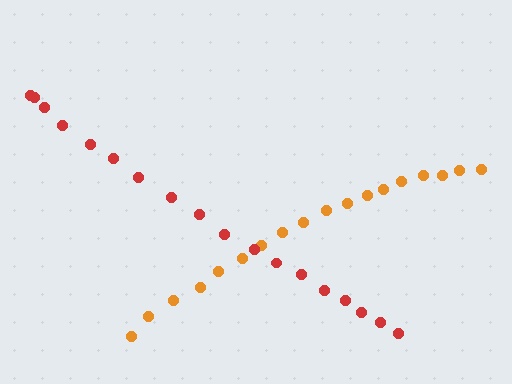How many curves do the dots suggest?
There are 2 distinct paths.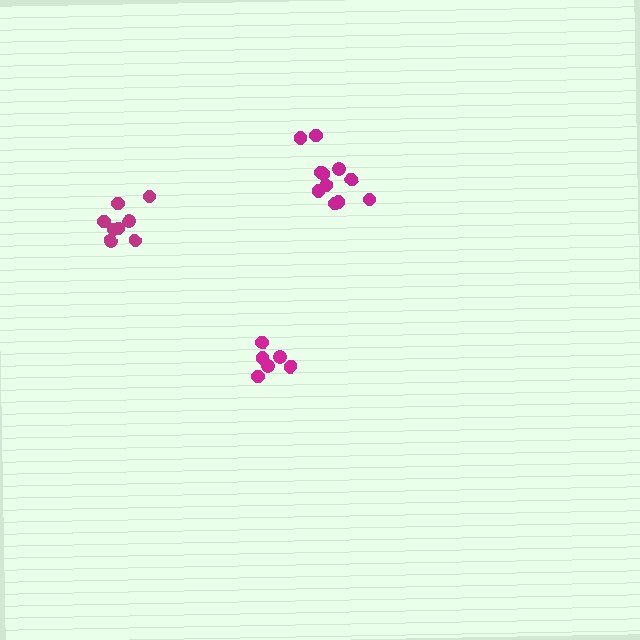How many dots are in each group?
Group 1: 6 dots, Group 2: 8 dots, Group 3: 11 dots (25 total).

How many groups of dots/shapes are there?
There are 3 groups.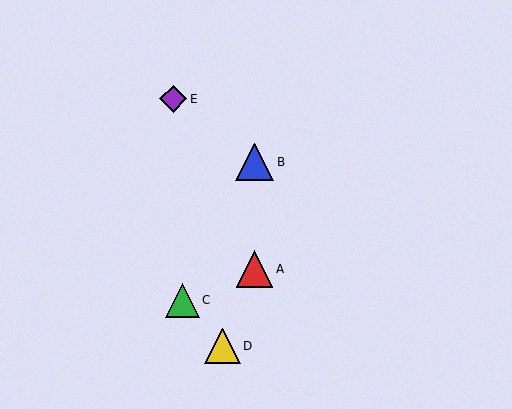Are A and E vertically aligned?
No, A is at x≈255 and E is at x≈173.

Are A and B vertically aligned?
Yes, both are at x≈255.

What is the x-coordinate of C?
Object C is at x≈182.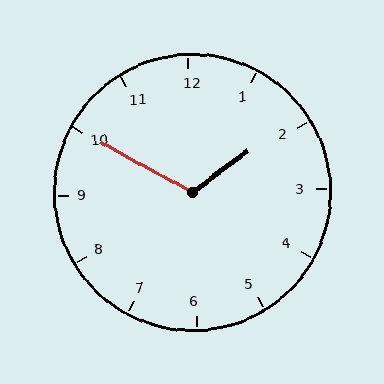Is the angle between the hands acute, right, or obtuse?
It is obtuse.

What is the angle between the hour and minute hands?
Approximately 115 degrees.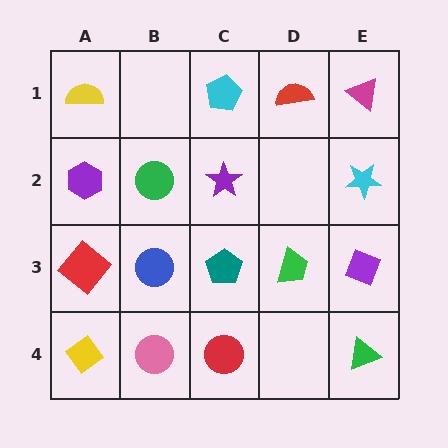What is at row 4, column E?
A green triangle.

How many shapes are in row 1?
4 shapes.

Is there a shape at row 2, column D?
No, that cell is empty.